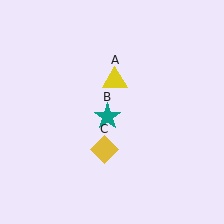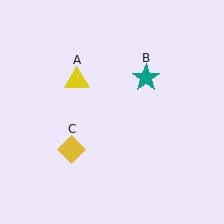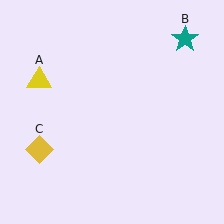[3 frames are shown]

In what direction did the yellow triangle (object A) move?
The yellow triangle (object A) moved left.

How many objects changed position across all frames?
3 objects changed position: yellow triangle (object A), teal star (object B), yellow diamond (object C).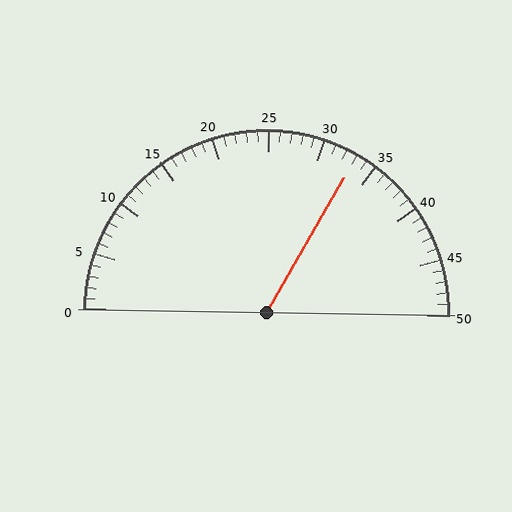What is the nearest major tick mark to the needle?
The nearest major tick mark is 35.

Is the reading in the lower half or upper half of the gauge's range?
The reading is in the upper half of the range (0 to 50).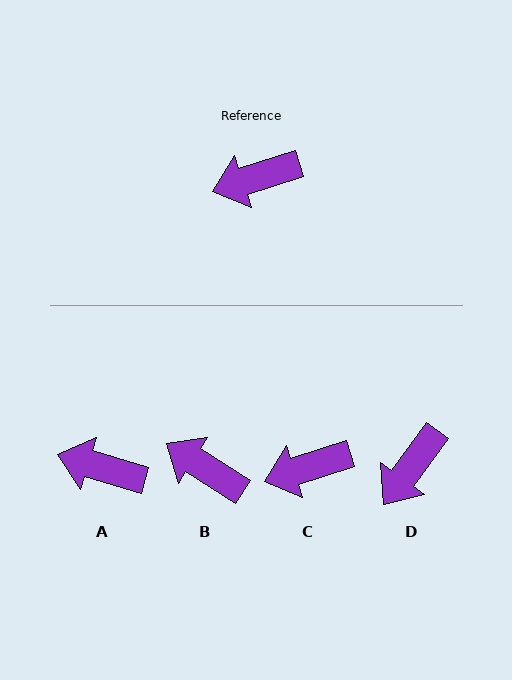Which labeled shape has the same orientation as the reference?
C.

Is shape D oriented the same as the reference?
No, it is off by about 36 degrees.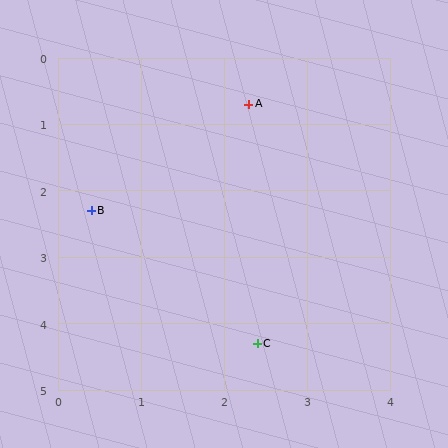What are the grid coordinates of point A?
Point A is at approximately (2.3, 0.7).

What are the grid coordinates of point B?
Point B is at approximately (0.4, 2.3).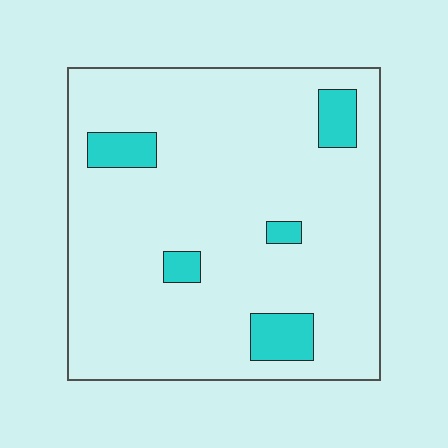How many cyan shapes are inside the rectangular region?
5.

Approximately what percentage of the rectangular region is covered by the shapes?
Approximately 10%.